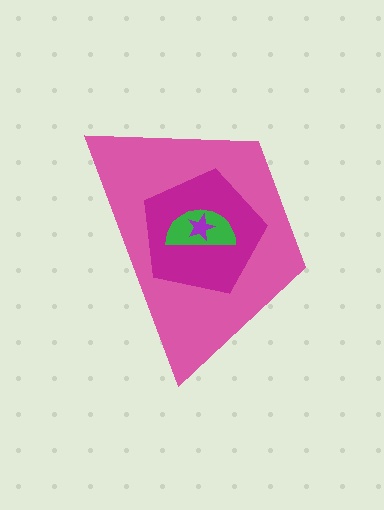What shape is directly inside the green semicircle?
The purple star.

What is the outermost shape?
The pink trapezoid.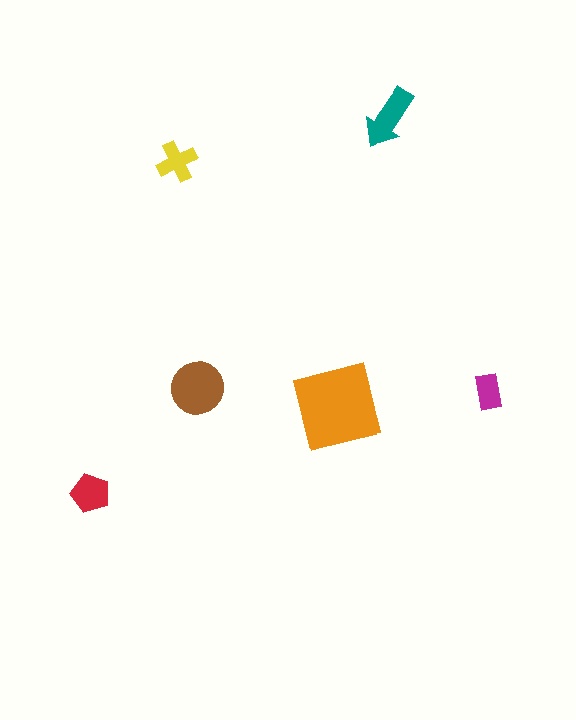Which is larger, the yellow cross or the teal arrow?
The teal arrow.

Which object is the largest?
The orange square.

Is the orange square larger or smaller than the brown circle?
Larger.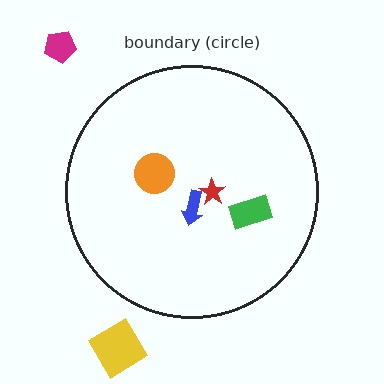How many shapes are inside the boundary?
4 inside, 2 outside.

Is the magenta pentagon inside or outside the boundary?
Outside.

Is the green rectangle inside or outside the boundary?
Inside.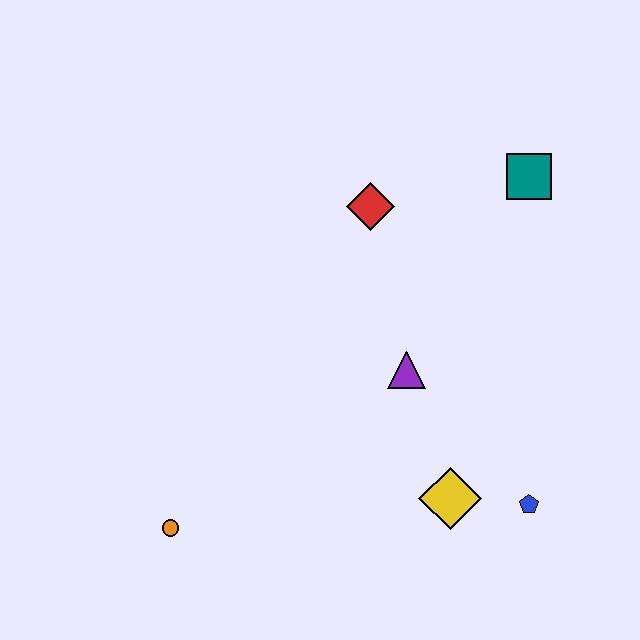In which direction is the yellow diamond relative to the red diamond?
The yellow diamond is below the red diamond.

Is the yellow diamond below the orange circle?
No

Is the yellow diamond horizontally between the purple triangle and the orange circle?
No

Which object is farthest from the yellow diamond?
The teal square is farthest from the yellow diamond.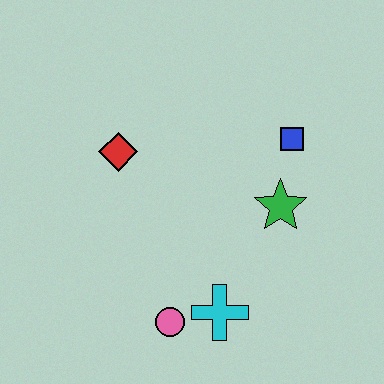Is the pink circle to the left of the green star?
Yes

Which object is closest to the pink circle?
The cyan cross is closest to the pink circle.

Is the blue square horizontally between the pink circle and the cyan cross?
No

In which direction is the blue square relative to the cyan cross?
The blue square is above the cyan cross.